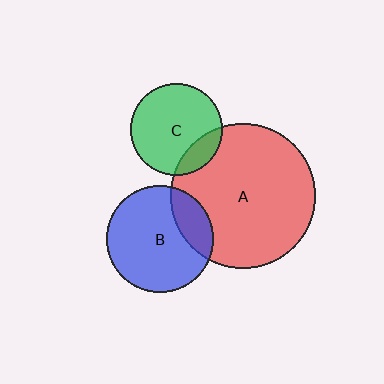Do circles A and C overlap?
Yes.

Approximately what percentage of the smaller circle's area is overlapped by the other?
Approximately 15%.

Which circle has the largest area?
Circle A (red).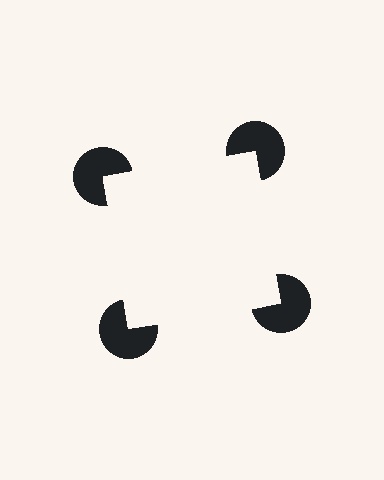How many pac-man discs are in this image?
There are 4 — one at each vertex of the illusory square.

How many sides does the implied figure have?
4 sides.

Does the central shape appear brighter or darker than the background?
It typically appears slightly brighter than the background, even though no actual brightness change is drawn.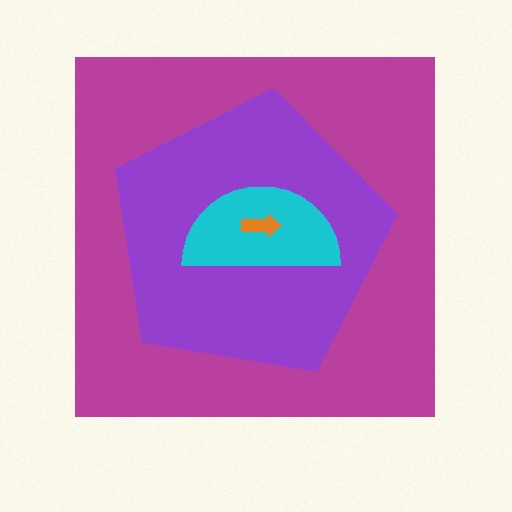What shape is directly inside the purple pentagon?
The cyan semicircle.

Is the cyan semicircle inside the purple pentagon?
Yes.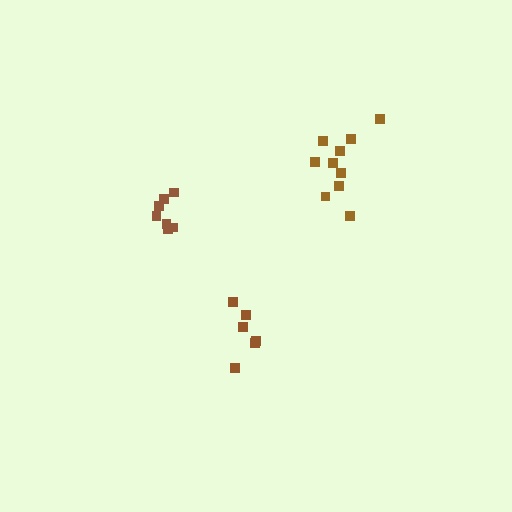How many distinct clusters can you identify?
There are 3 distinct clusters.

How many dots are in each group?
Group 1: 10 dots, Group 2: 6 dots, Group 3: 7 dots (23 total).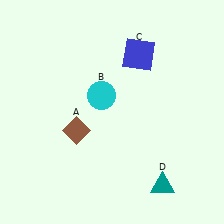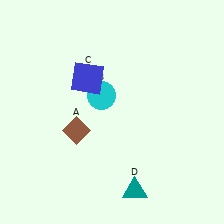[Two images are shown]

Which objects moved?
The objects that moved are: the blue square (C), the teal triangle (D).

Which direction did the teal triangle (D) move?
The teal triangle (D) moved left.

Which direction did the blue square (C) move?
The blue square (C) moved left.